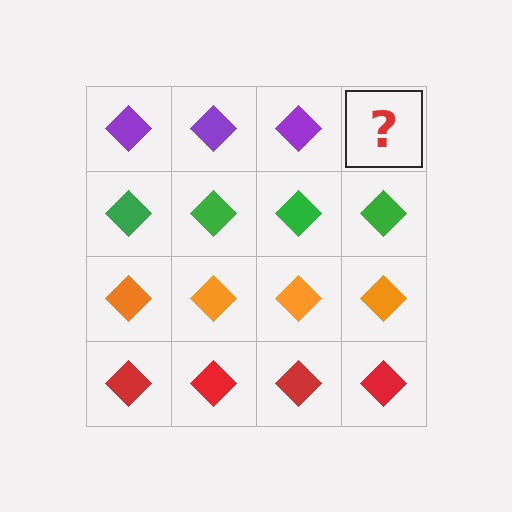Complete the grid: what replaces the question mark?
The question mark should be replaced with a purple diamond.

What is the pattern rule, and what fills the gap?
The rule is that each row has a consistent color. The gap should be filled with a purple diamond.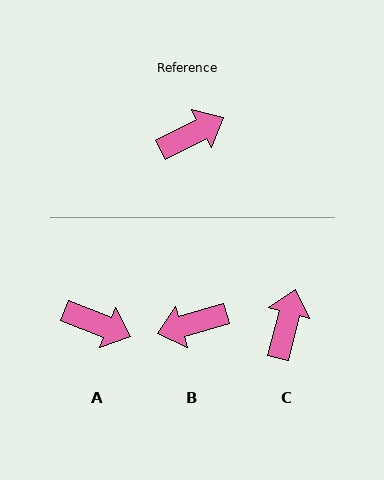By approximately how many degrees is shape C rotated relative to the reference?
Approximately 48 degrees counter-clockwise.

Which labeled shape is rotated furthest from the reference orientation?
B, about 169 degrees away.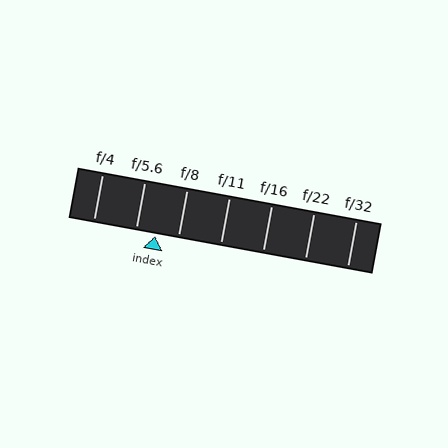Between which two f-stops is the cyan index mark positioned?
The index mark is between f/5.6 and f/8.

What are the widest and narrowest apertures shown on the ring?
The widest aperture shown is f/4 and the narrowest is f/32.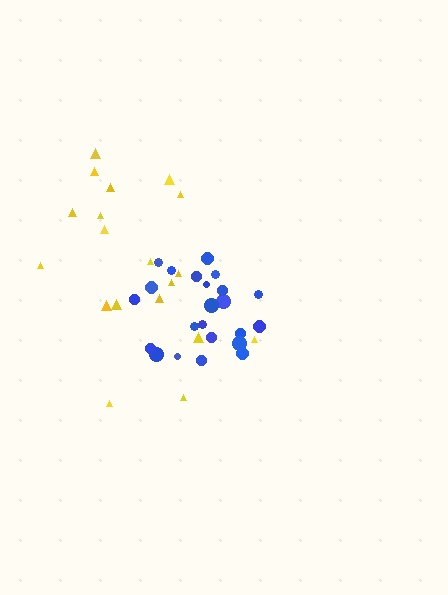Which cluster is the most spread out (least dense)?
Yellow.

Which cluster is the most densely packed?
Blue.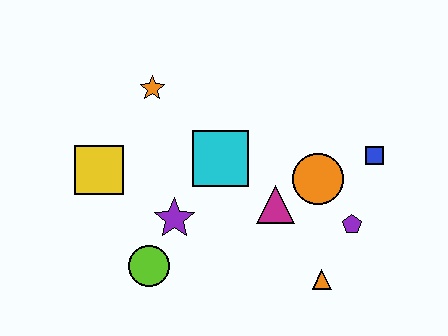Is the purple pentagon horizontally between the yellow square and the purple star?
No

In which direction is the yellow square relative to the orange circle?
The yellow square is to the left of the orange circle.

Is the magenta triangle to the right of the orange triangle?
No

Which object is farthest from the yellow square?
The blue square is farthest from the yellow square.